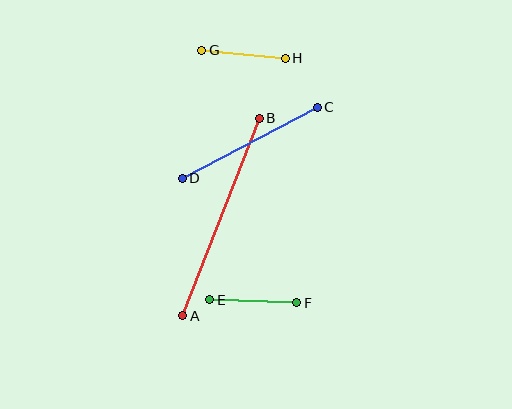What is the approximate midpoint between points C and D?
The midpoint is at approximately (250, 143) pixels.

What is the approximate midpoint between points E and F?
The midpoint is at approximately (253, 301) pixels.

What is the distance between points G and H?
The distance is approximately 84 pixels.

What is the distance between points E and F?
The distance is approximately 87 pixels.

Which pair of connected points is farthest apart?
Points A and B are farthest apart.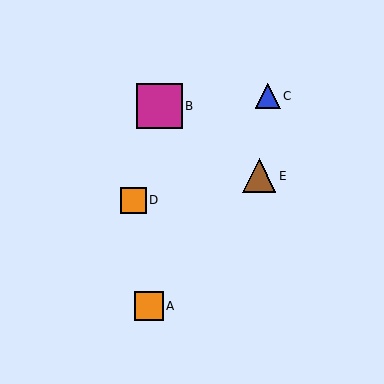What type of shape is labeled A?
Shape A is an orange square.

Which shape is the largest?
The magenta square (labeled B) is the largest.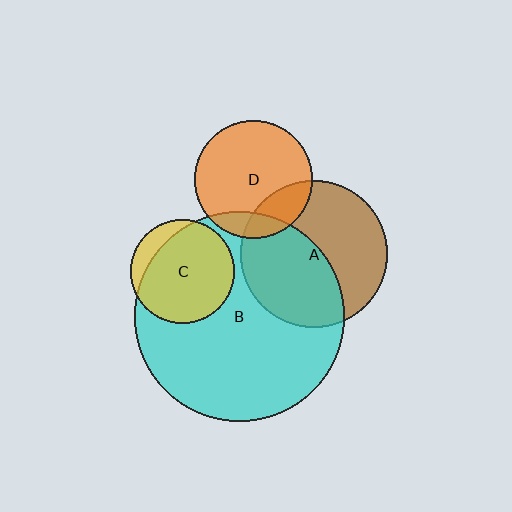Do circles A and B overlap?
Yes.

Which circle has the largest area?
Circle B (cyan).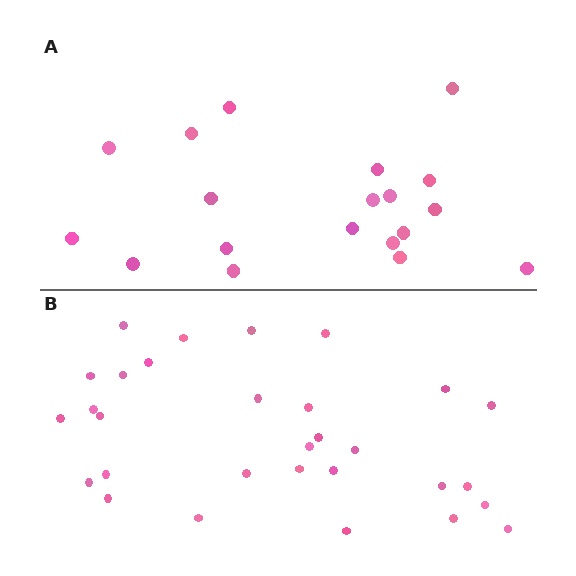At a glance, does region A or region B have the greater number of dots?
Region B (the bottom region) has more dots.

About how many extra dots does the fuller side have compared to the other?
Region B has roughly 12 or so more dots than region A.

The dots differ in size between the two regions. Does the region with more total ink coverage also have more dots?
No. Region A has more total ink coverage because its dots are larger, but region B actually contains more individual dots. Total area can be misleading — the number of items is what matters here.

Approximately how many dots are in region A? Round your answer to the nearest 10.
About 20 dots. (The exact count is 19, which rounds to 20.)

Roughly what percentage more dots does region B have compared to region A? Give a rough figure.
About 60% more.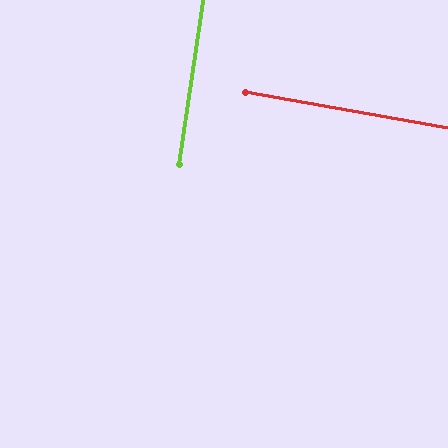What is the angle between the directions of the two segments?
Approximately 88 degrees.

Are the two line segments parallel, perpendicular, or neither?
Perpendicular — they meet at approximately 88°.